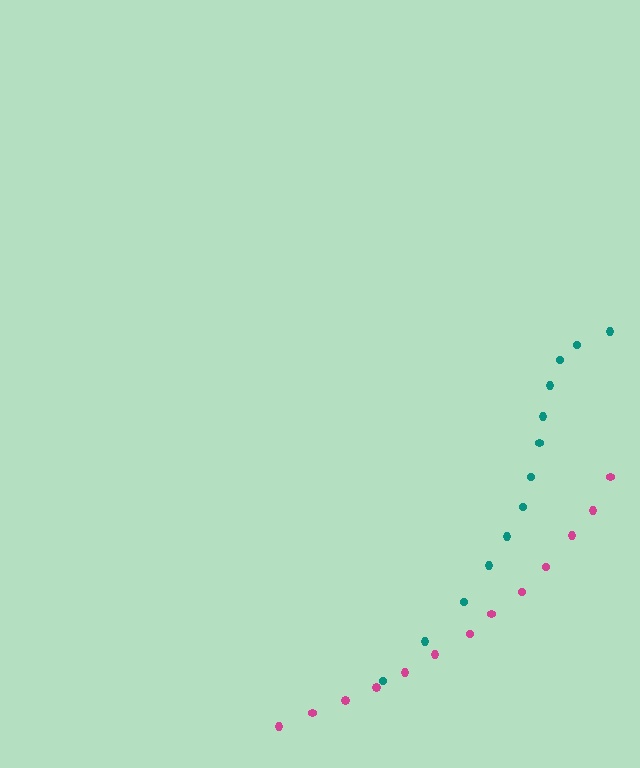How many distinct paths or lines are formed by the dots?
There are 2 distinct paths.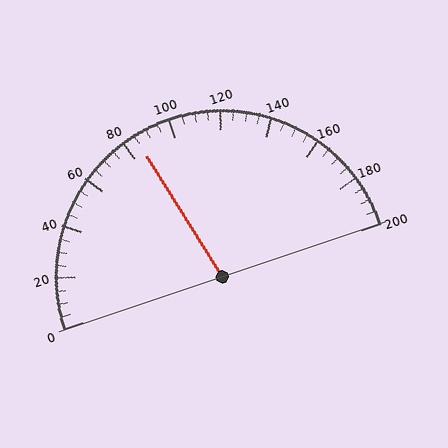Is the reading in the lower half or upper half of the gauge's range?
The reading is in the lower half of the range (0 to 200).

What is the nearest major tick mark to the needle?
The nearest major tick mark is 80.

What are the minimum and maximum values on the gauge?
The gauge ranges from 0 to 200.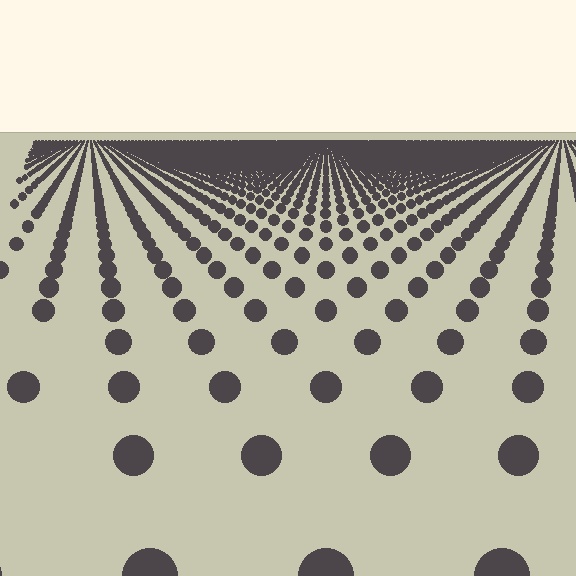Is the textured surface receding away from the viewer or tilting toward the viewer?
The surface is receding away from the viewer. Texture elements get smaller and denser toward the top.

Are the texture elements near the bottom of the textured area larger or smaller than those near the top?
Larger. Near the bottom, elements are closer to the viewer and appear at a bigger on-screen size.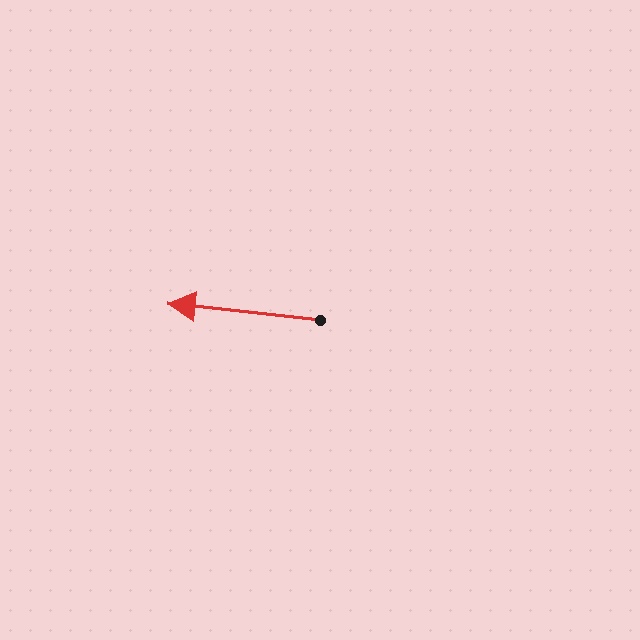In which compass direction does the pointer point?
West.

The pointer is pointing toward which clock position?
Roughly 9 o'clock.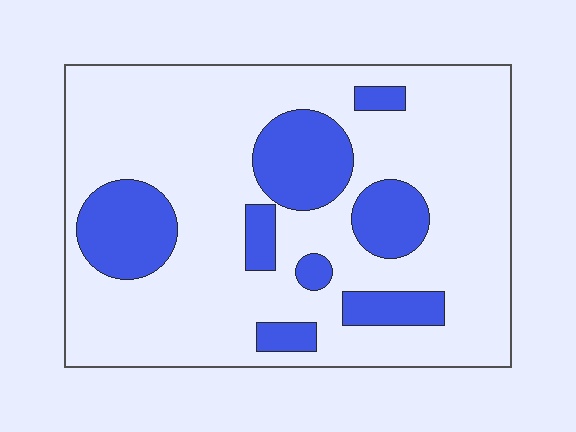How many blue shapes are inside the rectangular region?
8.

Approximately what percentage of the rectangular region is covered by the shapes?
Approximately 25%.